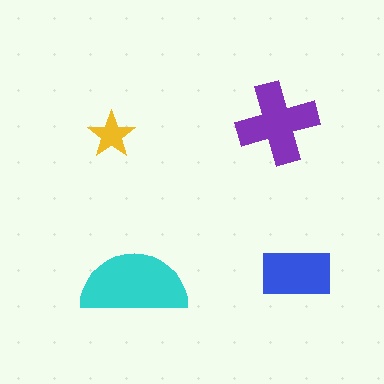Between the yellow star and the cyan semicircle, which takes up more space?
The cyan semicircle.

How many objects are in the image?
There are 4 objects in the image.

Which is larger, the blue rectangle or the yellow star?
The blue rectangle.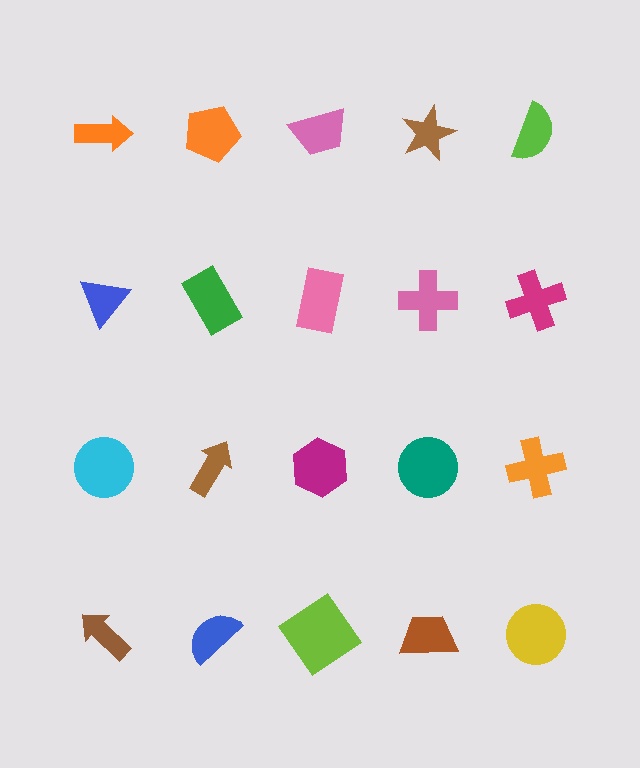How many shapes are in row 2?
5 shapes.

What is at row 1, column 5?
A lime semicircle.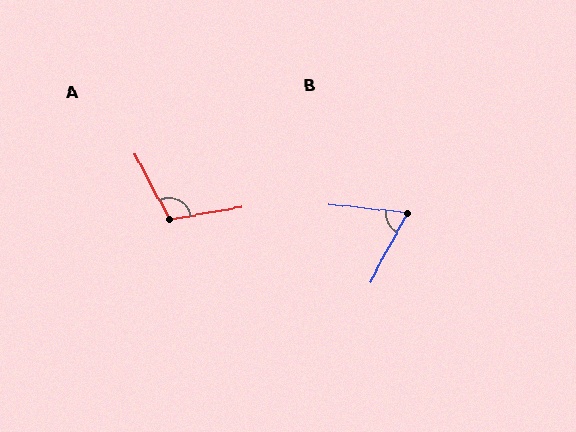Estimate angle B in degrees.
Approximately 67 degrees.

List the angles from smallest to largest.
B (67°), A (108°).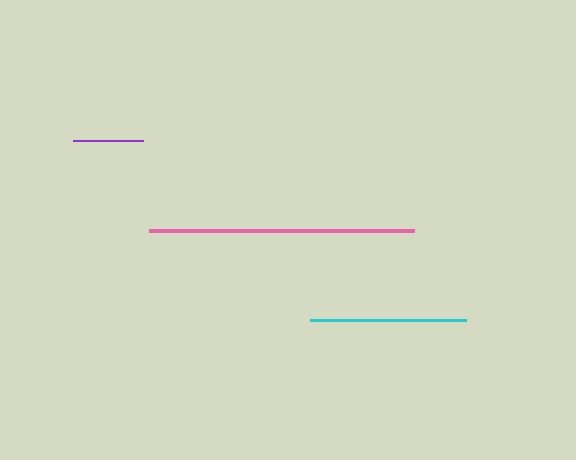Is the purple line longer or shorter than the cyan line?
The cyan line is longer than the purple line.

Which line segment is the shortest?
The purple line is the shortest at approximately 71 pixels.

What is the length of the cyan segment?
The cyan segment is approximately 156 pixels long.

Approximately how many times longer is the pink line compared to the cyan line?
The pink line is approximately 1.7 times the length of the cyan line.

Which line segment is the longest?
The pink line is the longest at approximately 266 pixels.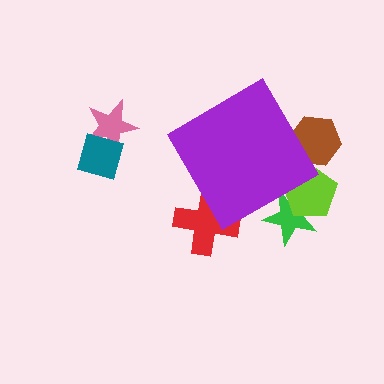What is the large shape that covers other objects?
A purple diamond.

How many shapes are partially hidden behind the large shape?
4 shapes are partially hidden.